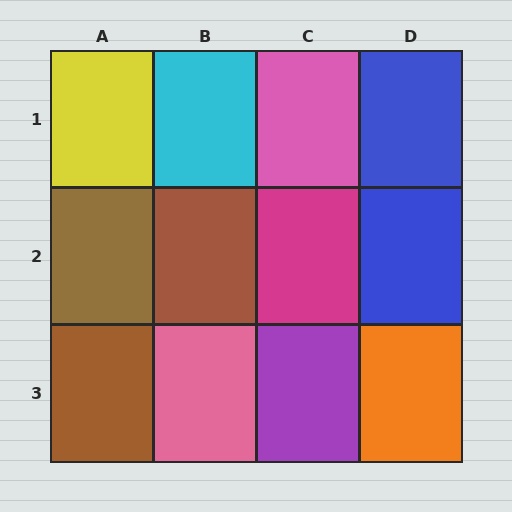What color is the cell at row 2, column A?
Brown.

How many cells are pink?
2 cells are pink.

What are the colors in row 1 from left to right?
Yellow, cyan, pink, blue.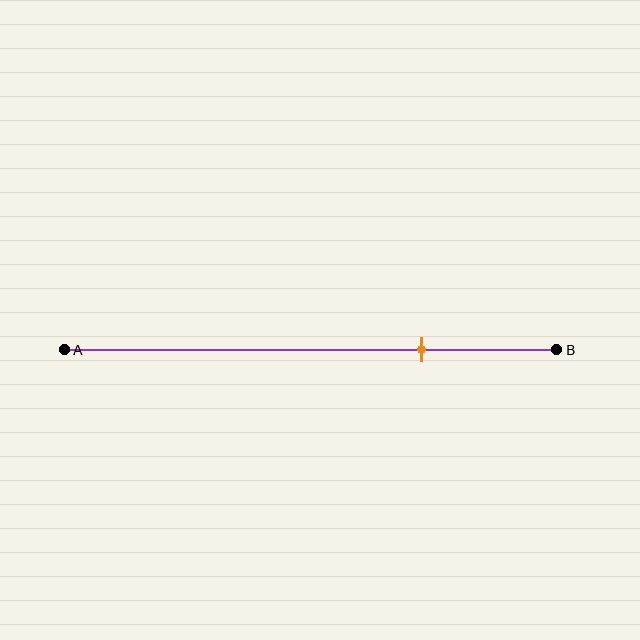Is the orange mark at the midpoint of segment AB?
No, the mark is at about 70% from A, not at the 50% midpoint.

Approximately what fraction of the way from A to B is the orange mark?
The orange mark is approximately 70% of the way from A to B.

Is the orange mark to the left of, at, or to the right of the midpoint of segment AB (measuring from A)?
The orange mark is to the right of the midpoint of segment AB.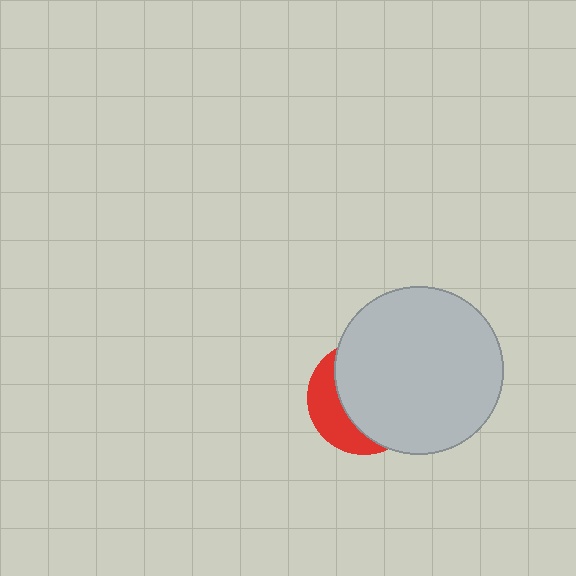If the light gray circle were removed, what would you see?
You would see the complete red circle.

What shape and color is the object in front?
The object in front is a light gray circle.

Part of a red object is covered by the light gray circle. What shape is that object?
It is a circle.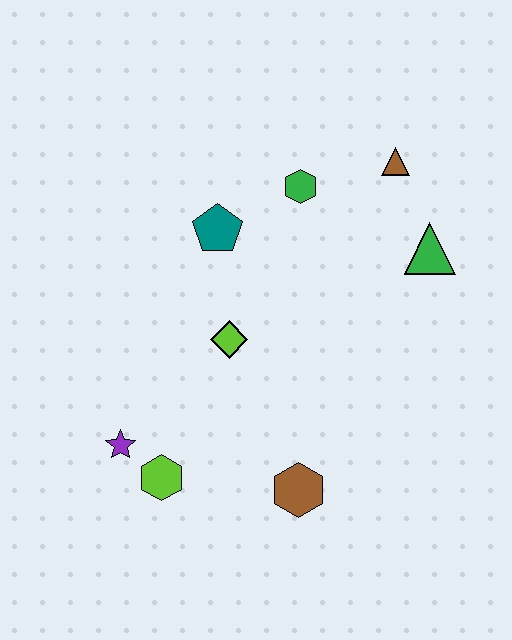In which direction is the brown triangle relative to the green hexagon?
The brown triangle is to the right of the green hexagon.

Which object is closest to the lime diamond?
The teal pentagon is closest to the lime diamond.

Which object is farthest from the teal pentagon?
The brown hexagon is farthest from the teal pentagon.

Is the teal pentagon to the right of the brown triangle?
No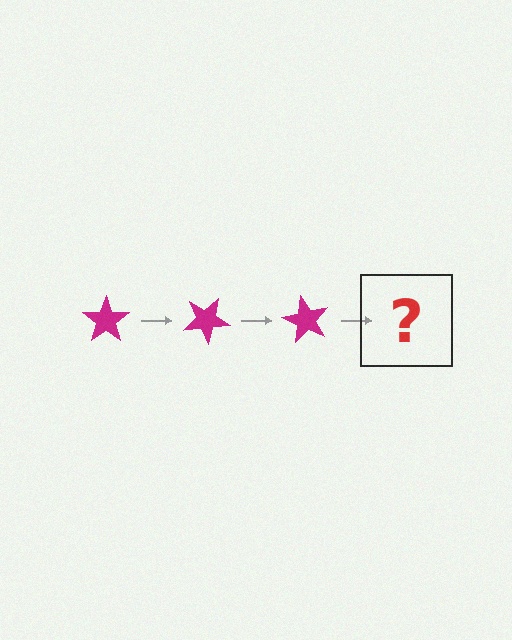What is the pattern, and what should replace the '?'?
The pattern is that the star rotates 30 degrees each step. The '?' should be a magenta star rotated 90 degrees.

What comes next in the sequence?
The next element should be a magenta star rotated 90 degrees.